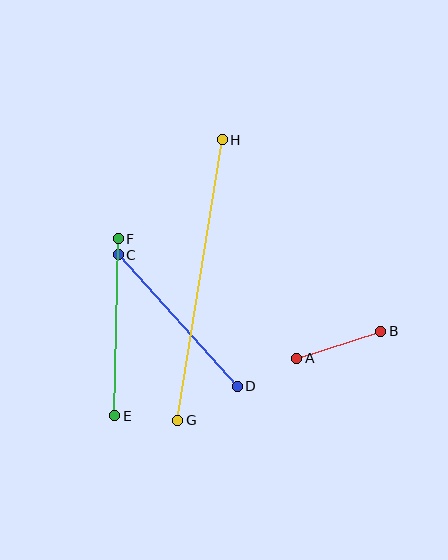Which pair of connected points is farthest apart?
Points G and H are farthest apart.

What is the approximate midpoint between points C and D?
The midpoint is at approximately (178, 321) pixels.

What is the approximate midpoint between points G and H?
The midpoint is at approximately (200, 280) pixels.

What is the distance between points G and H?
The distance is approximately 284 pixels.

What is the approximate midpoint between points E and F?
The midpoint is at approximately (117, 327) pixels.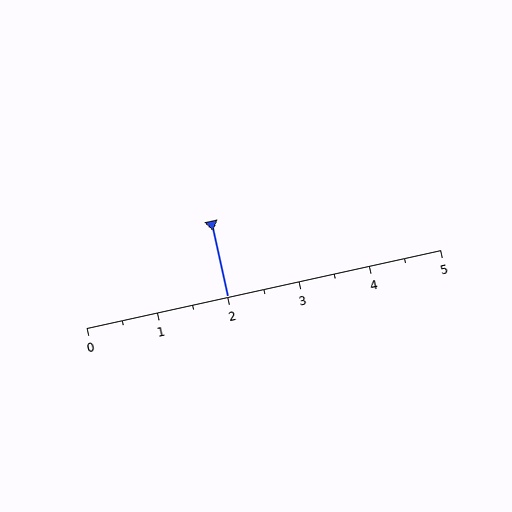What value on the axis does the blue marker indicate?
The marker indicates approximately 2.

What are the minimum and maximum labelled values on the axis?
The axis runs from 0 to 5.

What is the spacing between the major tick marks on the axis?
The major ticks are spaced 1 apart.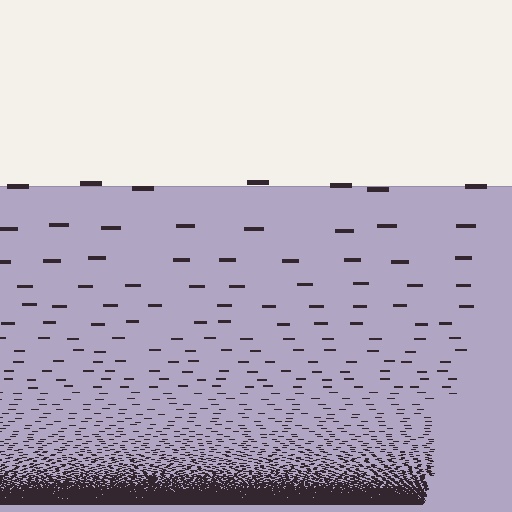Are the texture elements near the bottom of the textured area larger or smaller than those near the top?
Smaller. The gradient is inverted — elements near the bottom are smaller and denser.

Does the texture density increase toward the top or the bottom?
Density increases toward the bottom.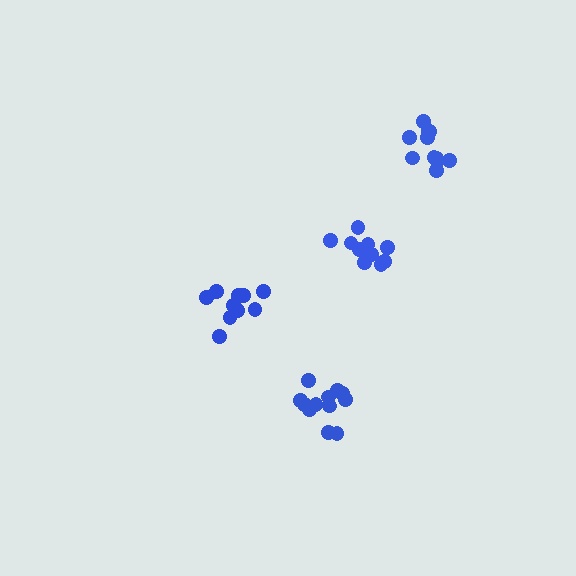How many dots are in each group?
Group 1: 12 dots, Group 2: 10 dots, Group 3: 10 dots, Group 4: 11 dots (43 total).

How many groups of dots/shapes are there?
There are 4 groups.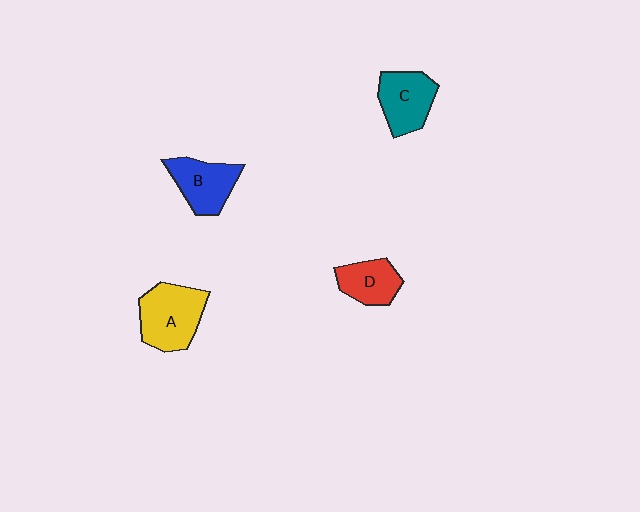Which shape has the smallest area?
Shape D (red).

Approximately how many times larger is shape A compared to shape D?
Approximately 1.6 times.